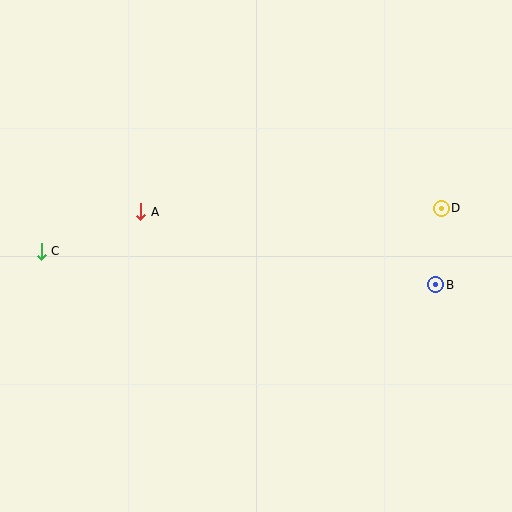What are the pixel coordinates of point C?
Point C is at (41, 251).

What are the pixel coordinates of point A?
Point A is at (141, 212).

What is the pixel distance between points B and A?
The distance between B and A is 304 pixels.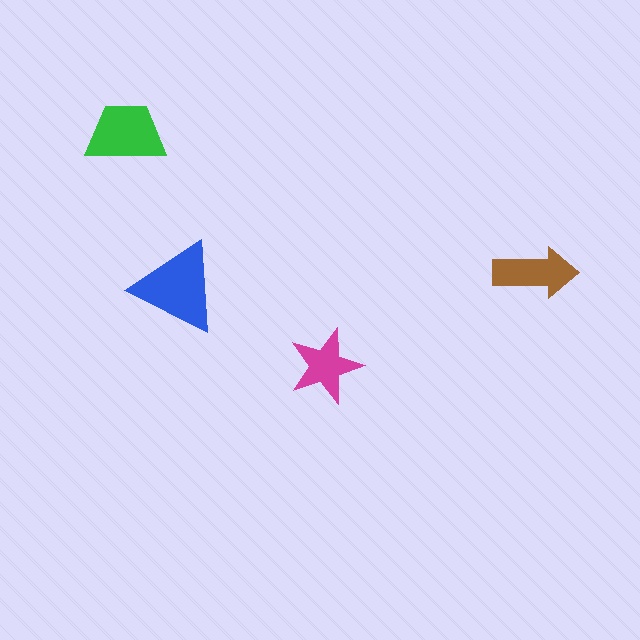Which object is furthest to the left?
The green trapezoid is leftmost.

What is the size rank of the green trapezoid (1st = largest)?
2nd.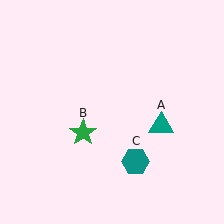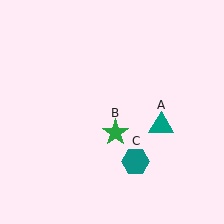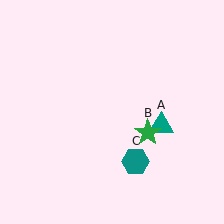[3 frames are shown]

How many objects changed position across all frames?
1 object changed position: green star (object B).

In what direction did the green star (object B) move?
The green star (object B) moved right.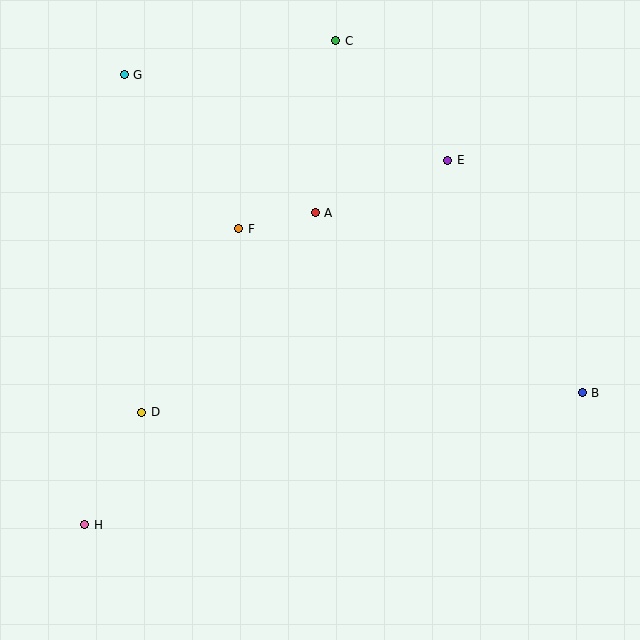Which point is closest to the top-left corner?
Point G is closest to the top-left corner.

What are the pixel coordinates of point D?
Point D is at (142, 412).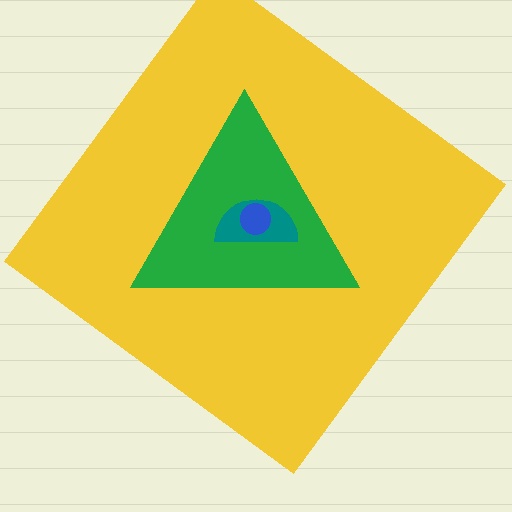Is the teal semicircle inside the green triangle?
Yes.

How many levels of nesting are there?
4.